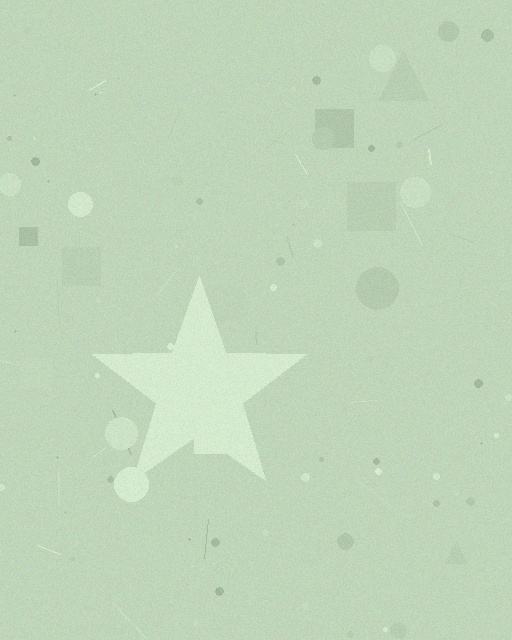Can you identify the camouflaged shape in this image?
The camouflaged shape is a star.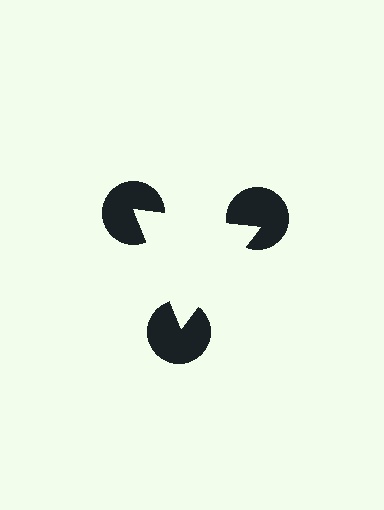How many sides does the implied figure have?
3 sides.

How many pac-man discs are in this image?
There are 3 — one at each vertex of the illusory triangle.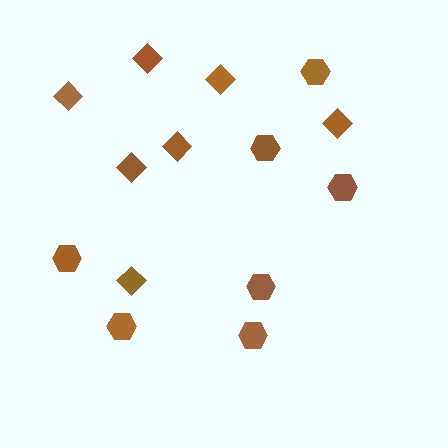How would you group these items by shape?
There are 2 groups: one group of diamonds (7) and one group of hexagons (7).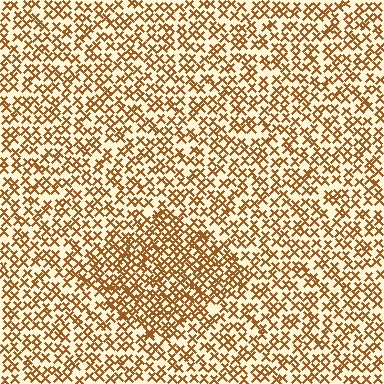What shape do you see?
I see a diamond.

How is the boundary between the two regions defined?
The boundary is defined by a change in element density (approximately 1.7x ratio). All elements are the same color, size, and shape.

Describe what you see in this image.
The image contains small brown elements arranged at two different densities. A diamond-shaped region is visible where the elements are more densely packed than the surrounding area.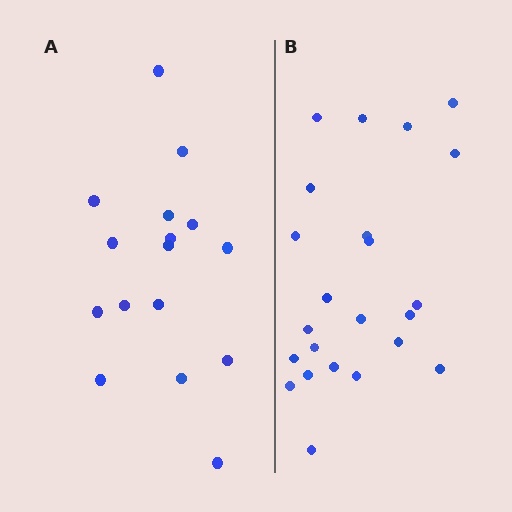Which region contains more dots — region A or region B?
Region B (the right region) has more dots.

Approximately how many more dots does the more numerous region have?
Region B has roughly 8 or so more dots than region A.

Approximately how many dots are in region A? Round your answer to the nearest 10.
About 20 dots. (The exact count is 16, which rounds to 20.)